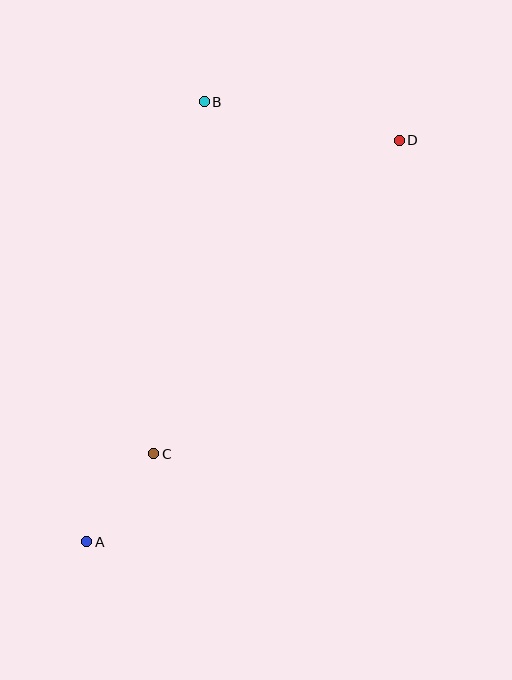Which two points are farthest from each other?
Points A and D are farthest from each other.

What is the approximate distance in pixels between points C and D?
The distance between C and D is approximately 398 pixels.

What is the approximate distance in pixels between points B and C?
The distance between B and C is approximately 355 pixels.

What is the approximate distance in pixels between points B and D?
The distance between B and D is approximately 199 pixels.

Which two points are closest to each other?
Points A and C are closest to each other.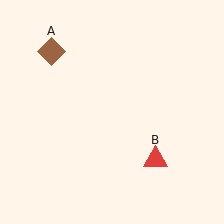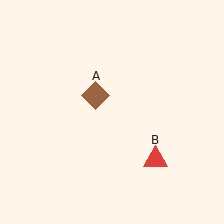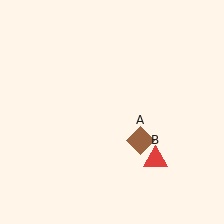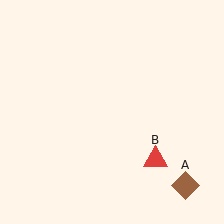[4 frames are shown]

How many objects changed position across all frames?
1 object changed position: brown diamond (object A).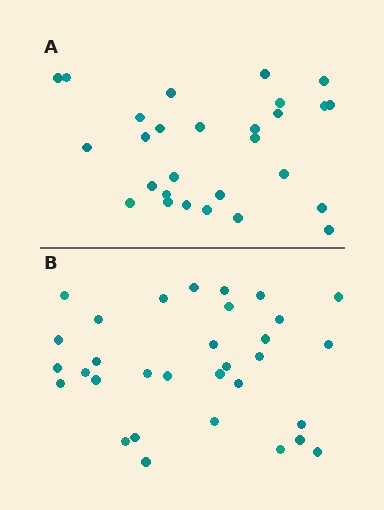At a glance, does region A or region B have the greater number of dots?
Region B (the bottom region) has more dots.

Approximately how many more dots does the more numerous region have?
Region B has about 4 more dots than region A.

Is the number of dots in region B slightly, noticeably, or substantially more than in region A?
Region B has only slightly more — the two regions are fairly close. The ratio is roughly 1.1 to 1.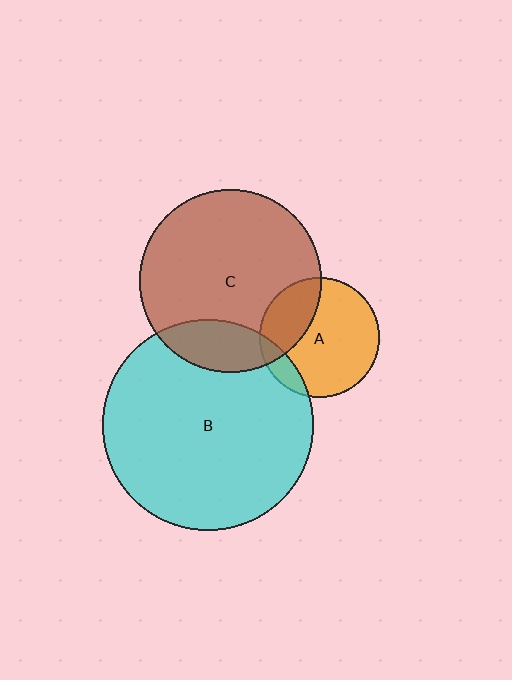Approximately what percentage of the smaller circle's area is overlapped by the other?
Approximately 20%.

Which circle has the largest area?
Circle B (cyan).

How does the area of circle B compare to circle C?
Approximately 1.3 times.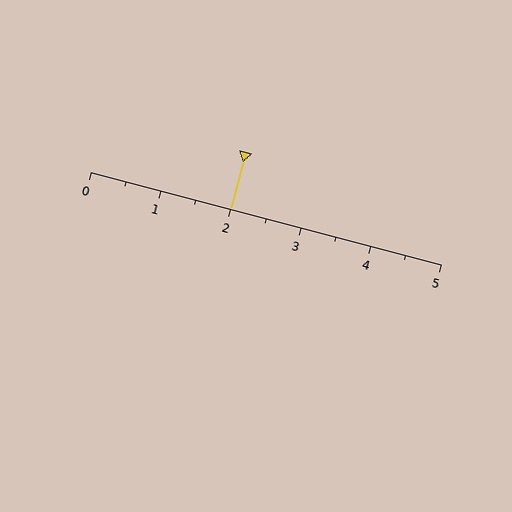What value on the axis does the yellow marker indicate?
The marker indicates approximately 2.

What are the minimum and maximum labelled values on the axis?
The axis runs from 0 to 5.